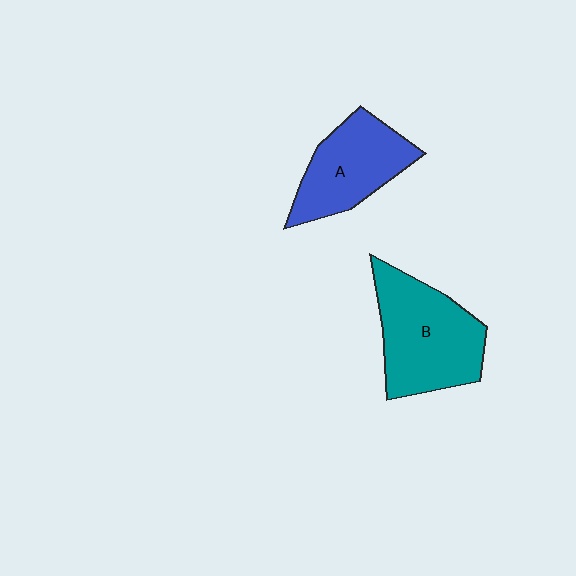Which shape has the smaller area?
Shape A (blue).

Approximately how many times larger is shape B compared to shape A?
Approximately 1.3 times.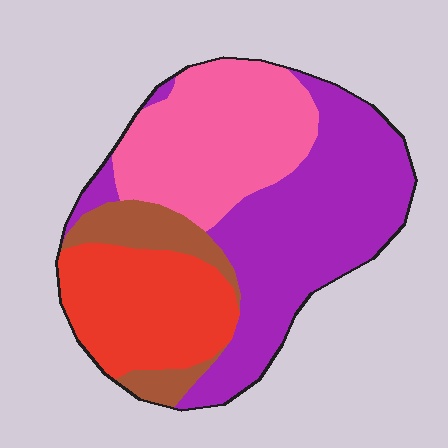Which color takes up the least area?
Brown, at roughly 10%.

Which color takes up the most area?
Purple, at roughly 40%.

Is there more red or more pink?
Pink.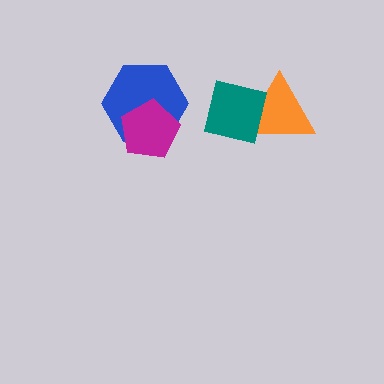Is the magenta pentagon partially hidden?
No, no other shape covers it.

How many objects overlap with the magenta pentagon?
1 object overlaps with the magenta pentagon.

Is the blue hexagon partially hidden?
Yes, it is partially covered by another shape.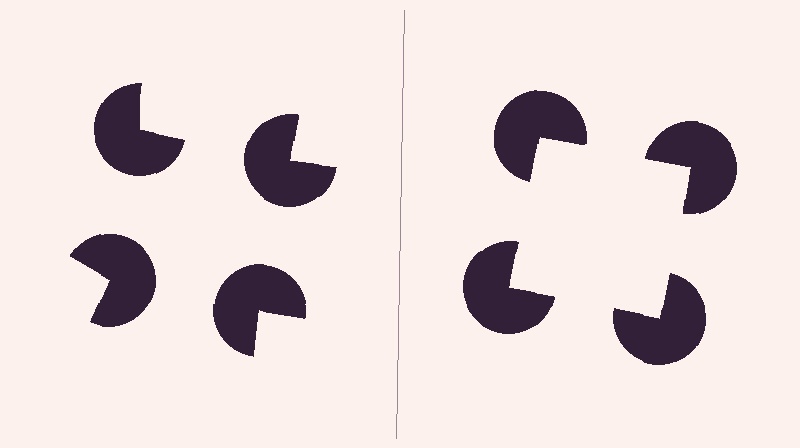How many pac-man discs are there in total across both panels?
8 — 4 on each side.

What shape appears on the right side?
An illusory square.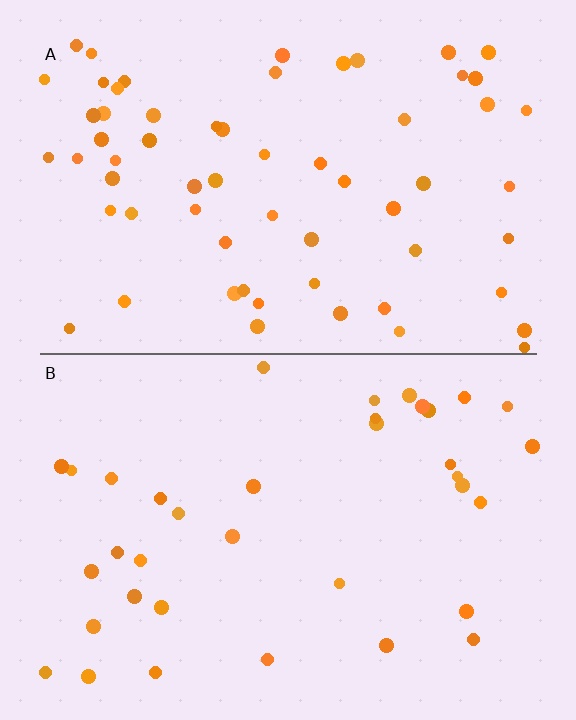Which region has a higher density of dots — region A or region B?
A (the top).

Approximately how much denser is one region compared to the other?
Approximately 1.7× — region A over region B.